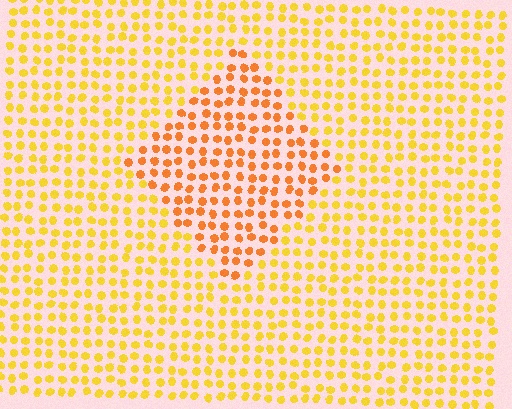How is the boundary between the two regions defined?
The boundary is defined purely by a slight shift in hue (about 27 degrees). Spacing, size, and orientation are identical on both sides.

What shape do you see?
I see a diamond.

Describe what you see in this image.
The image is filled with small yellow elements in a uniform arrangement. A diamond-shaped region is visible where the elements are tinted to a slightly different hue, forming a subtle color boundary.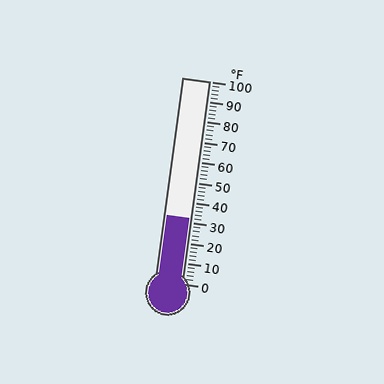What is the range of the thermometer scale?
The thermometer scale ranges from 0°F to 100°F.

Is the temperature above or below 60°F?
The temperature is below 60°F.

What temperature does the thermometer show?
The thermometer shows approximately 32°F.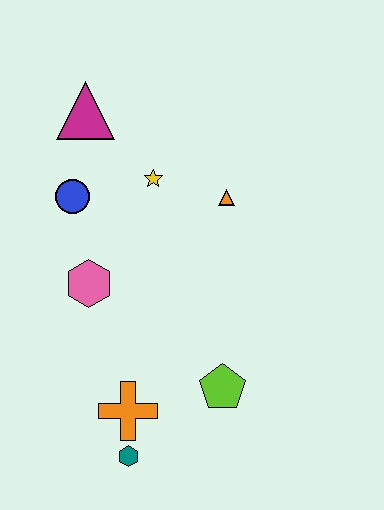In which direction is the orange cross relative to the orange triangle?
The orange cross is below the orange triangle.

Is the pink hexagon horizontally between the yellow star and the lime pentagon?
No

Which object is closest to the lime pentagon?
The orange cross is closest to the lime pentagon.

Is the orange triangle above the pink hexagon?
Yes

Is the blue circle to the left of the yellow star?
Yes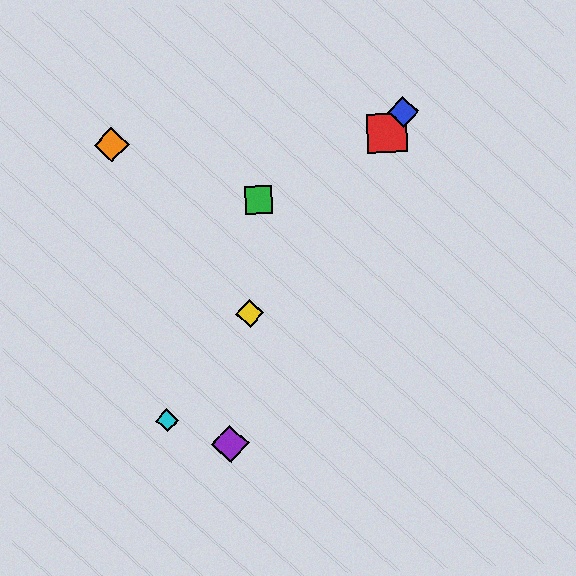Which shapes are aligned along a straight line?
The red square, the blue diamond, the yellow diamond, the cyan diamond are aligned along a straight line.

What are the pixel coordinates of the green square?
The green square is at (259, 200).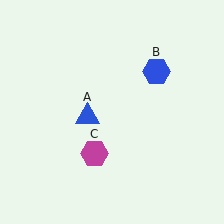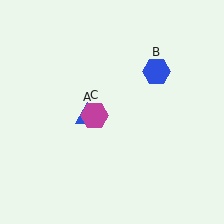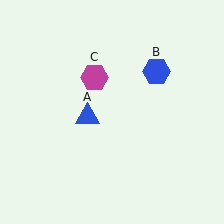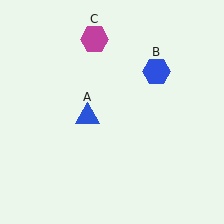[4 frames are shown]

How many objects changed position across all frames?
1 object changed position: magenta hexagon (object C).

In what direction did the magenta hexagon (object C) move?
The magenta hexagon (object C) moved up.